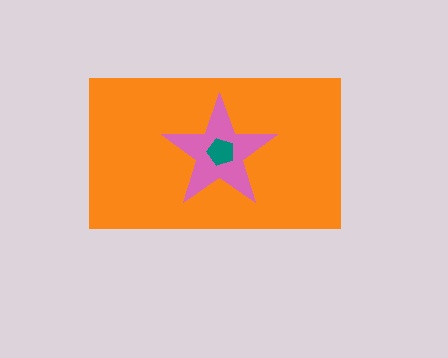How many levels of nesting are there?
3.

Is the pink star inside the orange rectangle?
Yes.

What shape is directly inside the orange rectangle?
The pink star.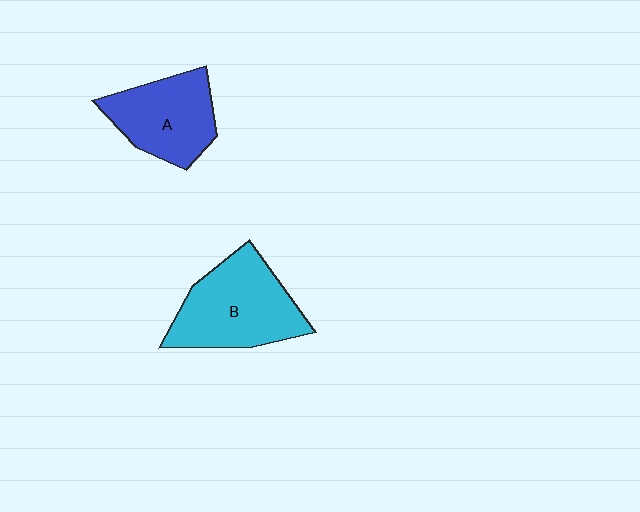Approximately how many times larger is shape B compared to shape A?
Approximately 1.2 times.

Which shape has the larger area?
Shape B (cyan).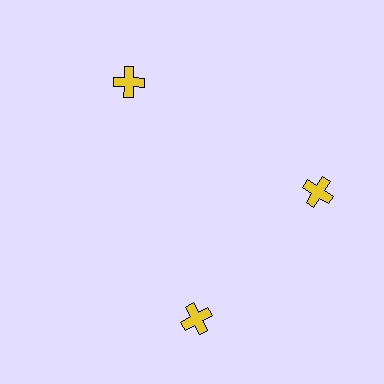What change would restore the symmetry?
The symmetry would be restored by rotating it back into even spacing with its neighbors so that all 3 crosses sit at equal angles and equal distance from the center.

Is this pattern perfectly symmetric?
No. The 3 yellow crosses are arranged in a ring, but one element near the 7 o'clock position is rotated out of alignment along the ring, breaking the 3-fold rotational symmetry.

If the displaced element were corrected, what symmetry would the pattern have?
It would have 3-fold rotational symmetry — the pattern would map onto itself every 120 degrees.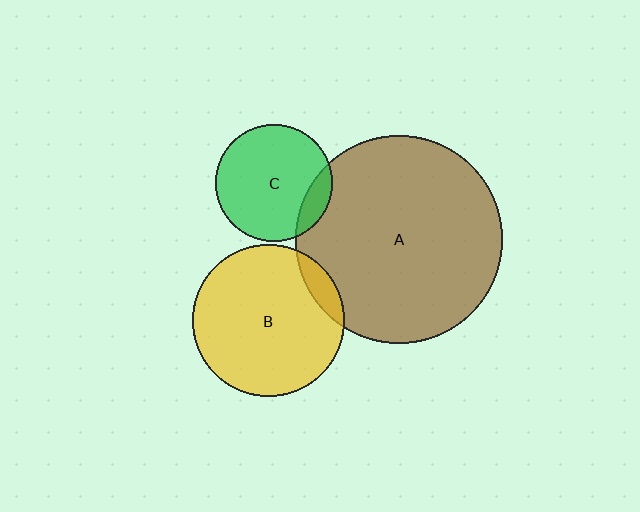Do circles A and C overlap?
Yes.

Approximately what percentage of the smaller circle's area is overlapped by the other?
Approximately 15%.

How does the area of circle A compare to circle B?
Approximately 1.9 times.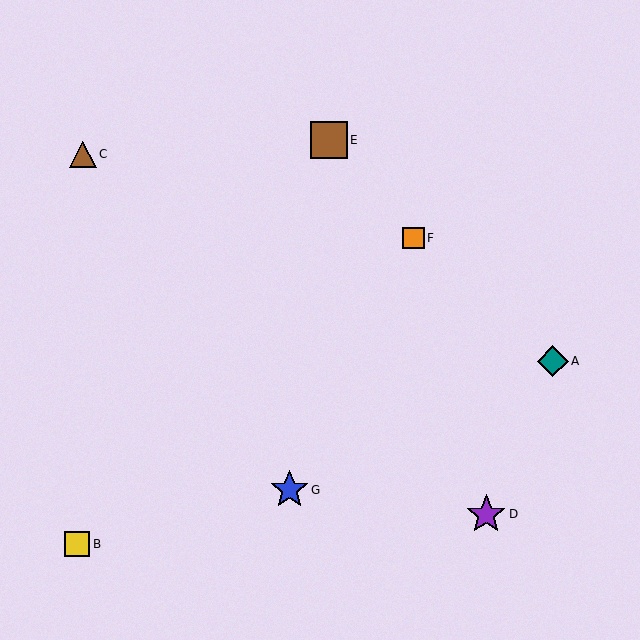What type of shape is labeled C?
Shape C is a brown triangle.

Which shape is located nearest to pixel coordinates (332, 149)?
The brown square (labeled E) at (329, 140) is nearest to that location.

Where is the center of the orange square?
The center of the orange square is at (413, 238).